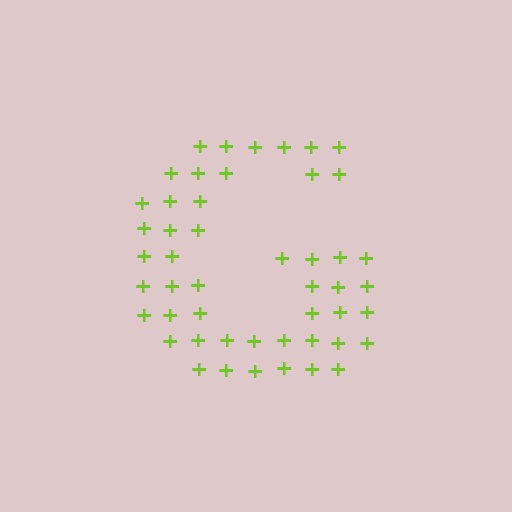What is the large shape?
The large shape is the letter G.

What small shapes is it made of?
It is made of small plus signs.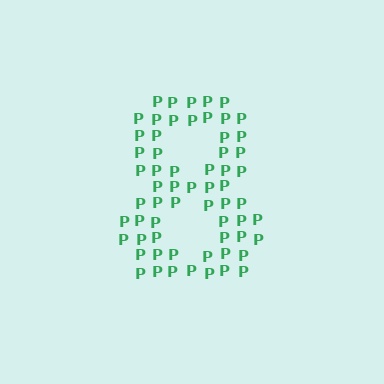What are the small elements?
The small elements are letter P's.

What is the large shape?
The large shape is the digit 8.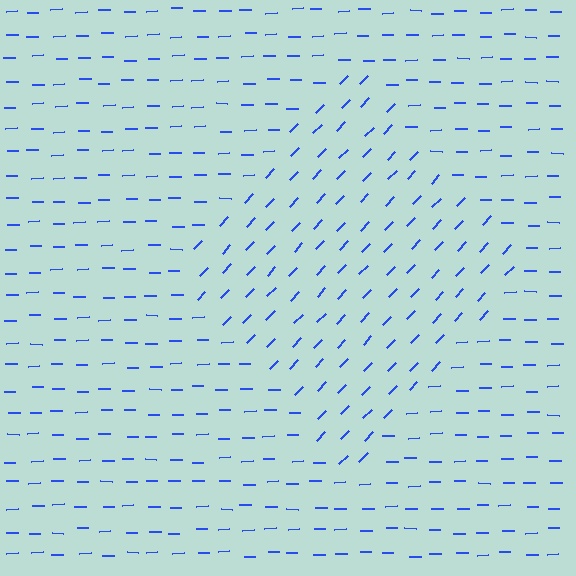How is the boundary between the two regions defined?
The boundary is defined purely by a change in line orientation (approximately 45 degrees difference). All lines are the same color and thickness.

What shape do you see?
I see a diamond.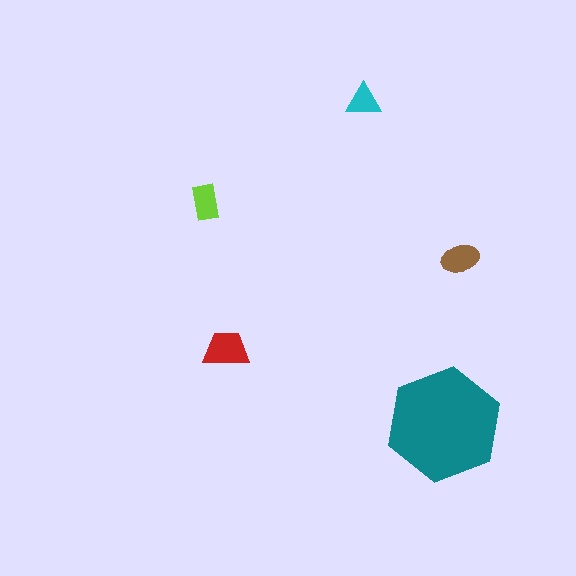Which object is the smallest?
The cyan triangle.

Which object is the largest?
The teal hexagon.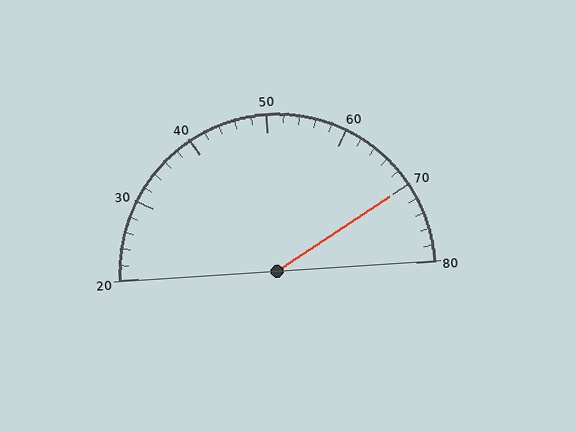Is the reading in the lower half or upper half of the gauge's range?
The reading is in the upper half of the range (20 to 80).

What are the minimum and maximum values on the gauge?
The gauge ranges from 20 to 80.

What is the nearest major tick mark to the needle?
The nearest major tick mark is 70.